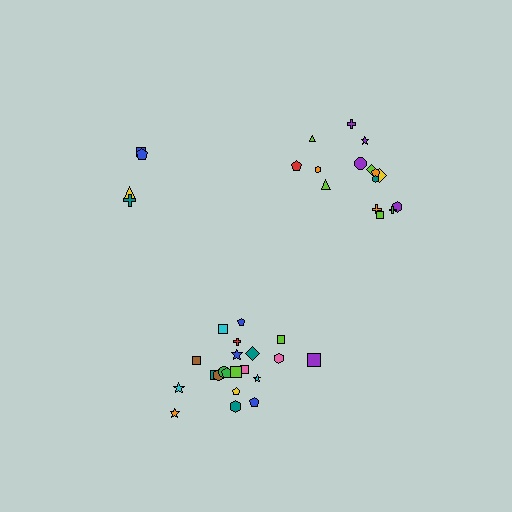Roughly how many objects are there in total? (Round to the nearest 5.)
Roughly 40 objects in total.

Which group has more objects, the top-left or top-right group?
The top-right group.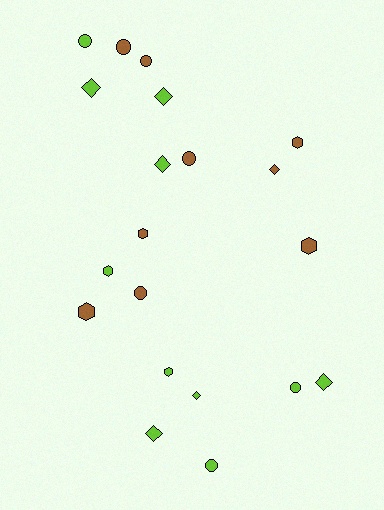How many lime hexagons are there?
There are 2 lime hexagons.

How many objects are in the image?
There are 20 objects.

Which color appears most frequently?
Lime, with 11 objects.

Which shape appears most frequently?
Diamond, with 7 objects.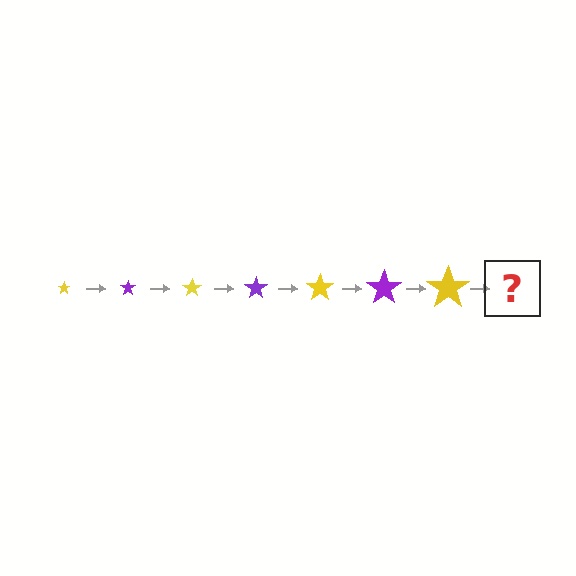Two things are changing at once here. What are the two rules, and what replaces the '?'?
The two rules are that the star grows larger each step and the color cycles through yellow and purple. The '?' should be a purple star, larger than the previous one.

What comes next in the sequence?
The next element should be a purple star, larger than the previous one.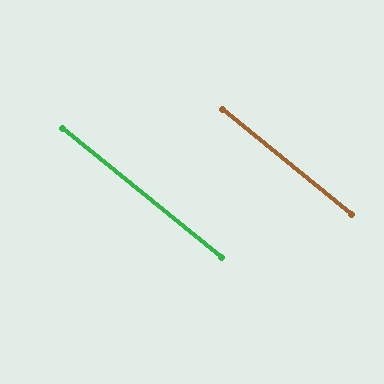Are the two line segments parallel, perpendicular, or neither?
Parallel — their directions differ by only 0.0°.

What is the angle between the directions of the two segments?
Approximately 0 degrees.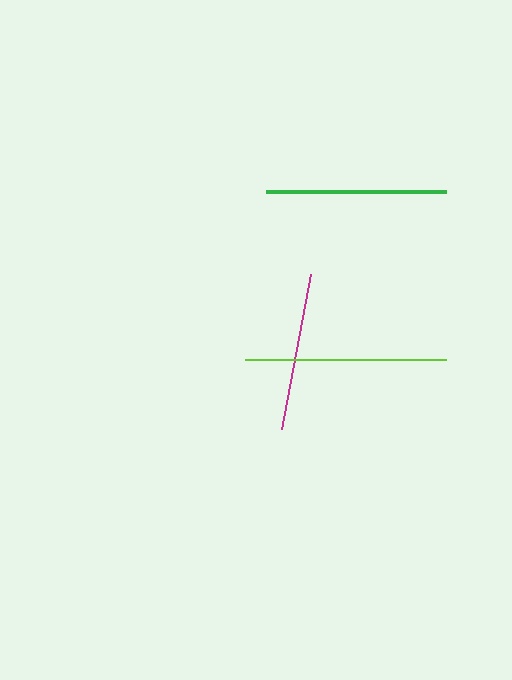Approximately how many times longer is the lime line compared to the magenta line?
The lime line is approximately 1.3 times the length of the magenta line.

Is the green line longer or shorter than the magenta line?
The green line is longer than the magenta line.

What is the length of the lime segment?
The lime segment is approximately 201 pixels long.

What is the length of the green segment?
The green segment is approximately 180 pixels long.